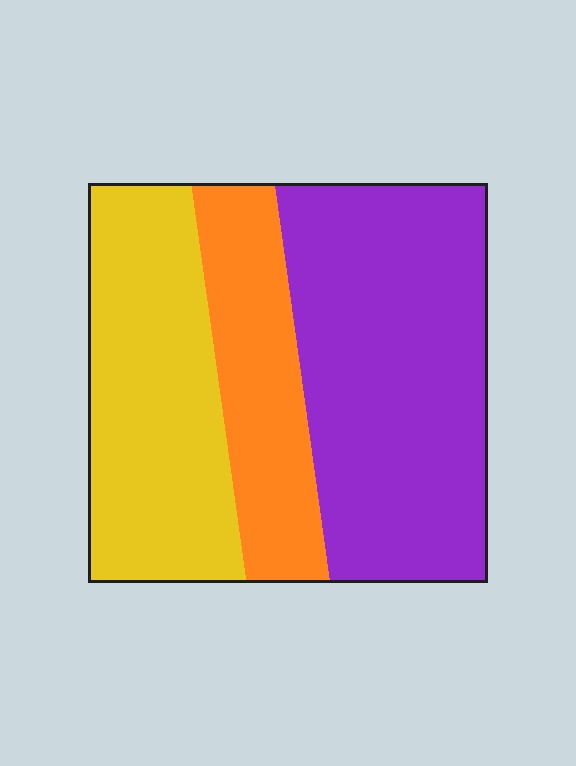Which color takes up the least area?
Orange, at roughly 20%.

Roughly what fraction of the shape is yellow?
Yellow takes up about one third (1/3) of the shape.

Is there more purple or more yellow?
Purple.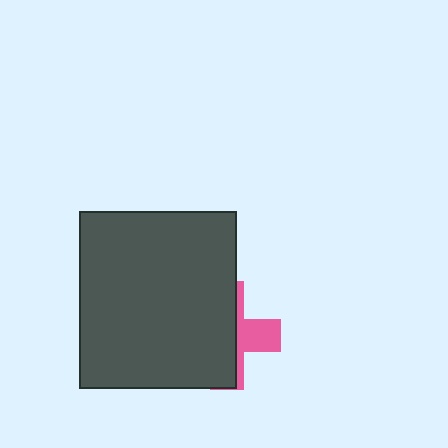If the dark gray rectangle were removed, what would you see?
You would see the complete pink cross.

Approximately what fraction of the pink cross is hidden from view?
Roughly 69% of the pink cross is hidden behind the dark gray rectangle.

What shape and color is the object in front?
The object in front is a dark gray rectangle.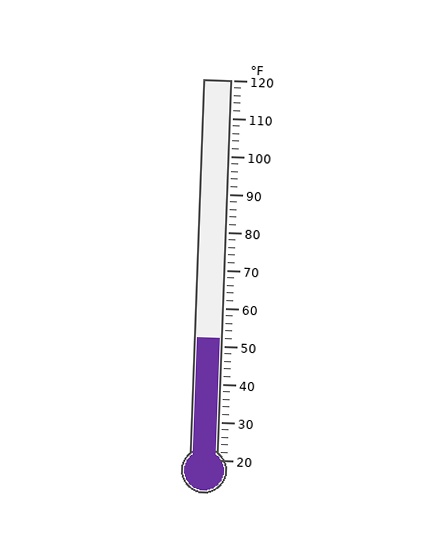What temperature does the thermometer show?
The thermometer shows approximately 52°F.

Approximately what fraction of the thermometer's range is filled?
The thermometer is filled to approximately 30% of its range.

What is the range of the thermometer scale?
The thermometer scale ranges from 20°F to 120°F.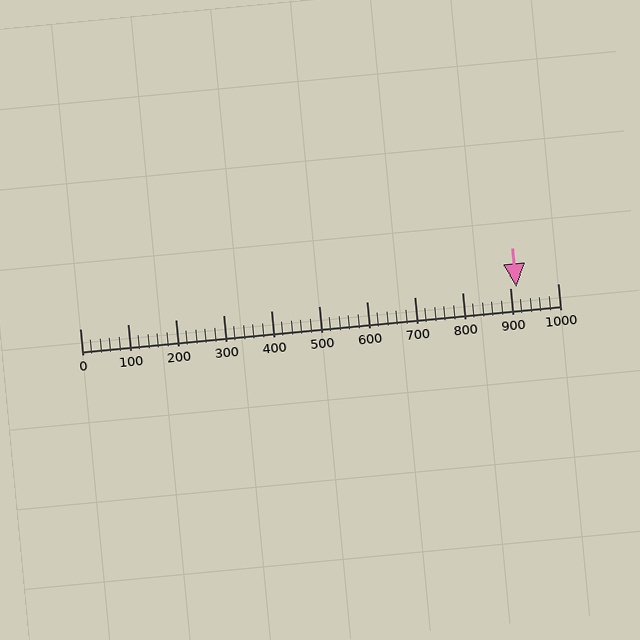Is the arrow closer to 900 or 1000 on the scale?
The arrow is closer to 900.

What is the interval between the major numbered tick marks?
The major tick marks are spaced 100 units apart.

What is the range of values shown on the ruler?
The ruler shows values from 0 to 1000.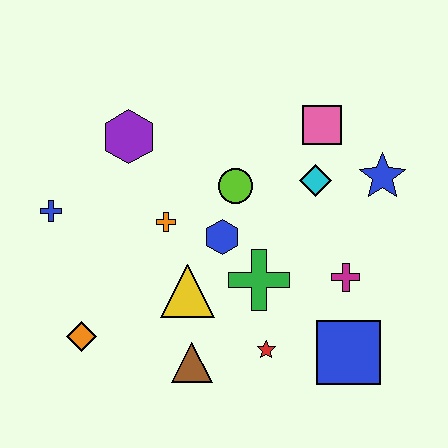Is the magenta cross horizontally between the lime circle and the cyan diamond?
No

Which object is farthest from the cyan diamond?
The orange diamond is farthest from the cyan diamond.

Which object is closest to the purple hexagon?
The orange cross is closest to the purple hexagon.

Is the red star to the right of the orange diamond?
Yes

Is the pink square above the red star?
Yes